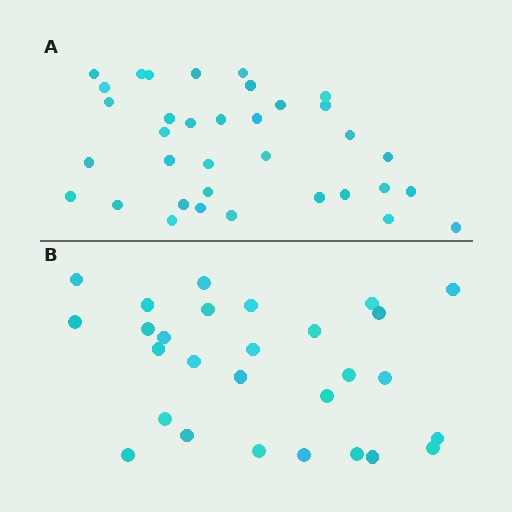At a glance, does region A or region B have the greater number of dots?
Region A (the top region) has more dots.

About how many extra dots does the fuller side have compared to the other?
Region A has roughly 8 or so more dots than region B.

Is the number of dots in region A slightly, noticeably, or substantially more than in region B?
Region A has noticeably more, but not dramatically so. The ratio is roughly 1.2 to 1.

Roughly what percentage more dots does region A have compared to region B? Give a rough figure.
About 25% more.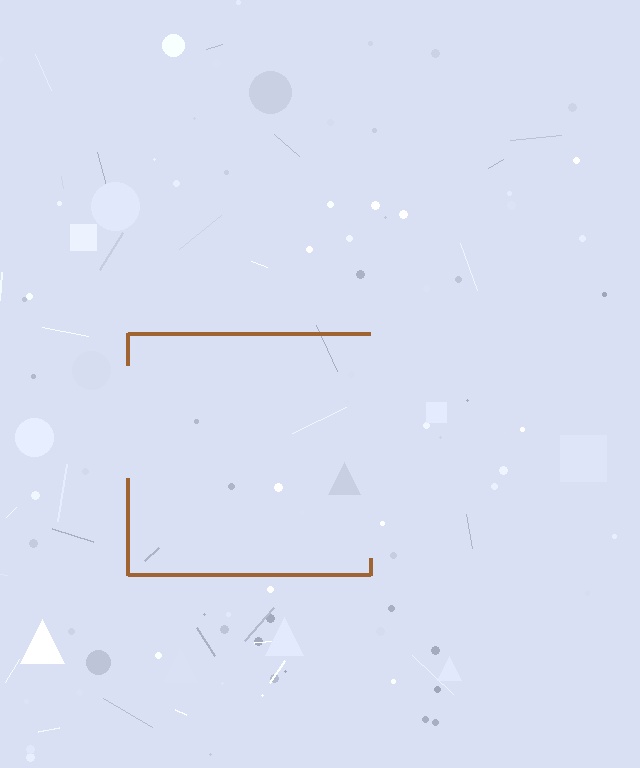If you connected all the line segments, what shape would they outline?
They would outline a square.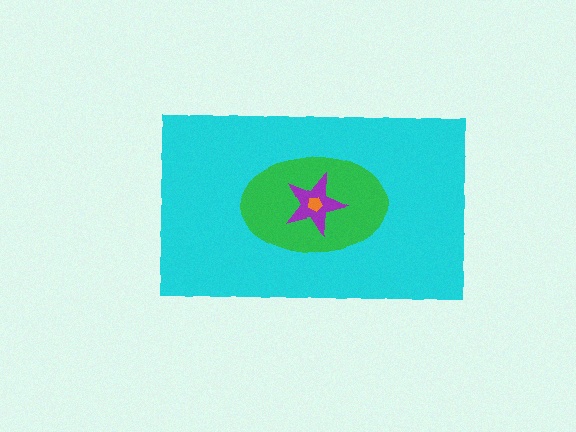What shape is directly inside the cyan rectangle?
The green ellipse.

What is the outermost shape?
The cyan rectangle.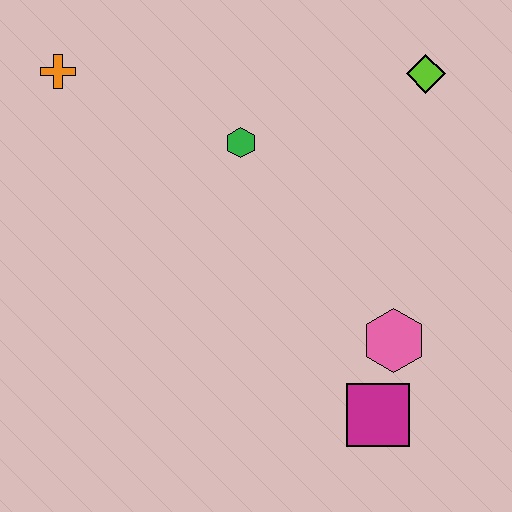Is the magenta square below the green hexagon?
Yes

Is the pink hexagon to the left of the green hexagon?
No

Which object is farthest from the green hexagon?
The magenta square is farthest from the green hexagon.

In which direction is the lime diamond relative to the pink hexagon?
The lime diamond is above the pink hexagon.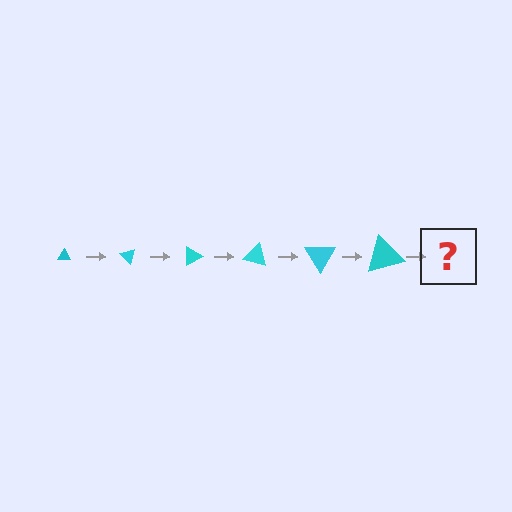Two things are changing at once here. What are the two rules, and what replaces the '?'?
The two rules are that the triangle grows larger each step and it rotates 45 degrees each step. The '?' should be a triangle, larger than the previous one and rotated 270 degrees from the start.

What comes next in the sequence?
The next element should be a triangle, larger than the previous one and rotated 270 degrees from the start.